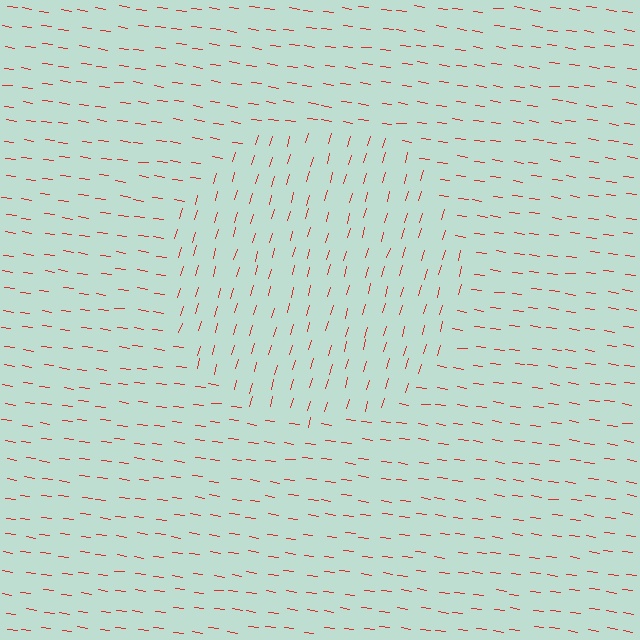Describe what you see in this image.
The image is filled with small red line segments. A circle region in the image has lines oriented differently from the surrounding lines, creating a visible texture boundary.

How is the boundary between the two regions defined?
The boundary is defined purely by a change in line orientation (approximately 82 degrees difference). All lines are the same color and thickness.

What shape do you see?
I see a circle.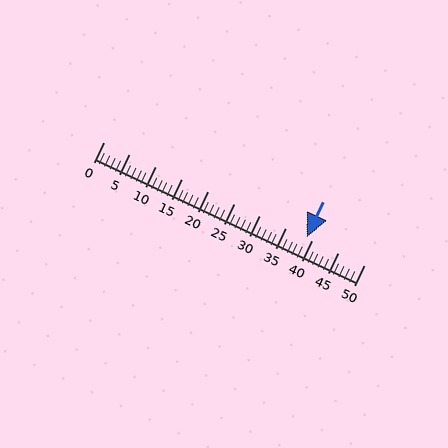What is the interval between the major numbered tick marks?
The major tick marks are spaced 5 units apart.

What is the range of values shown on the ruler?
The ruler shows values from 0 to 50.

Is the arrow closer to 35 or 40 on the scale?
The arrow is closer to 40.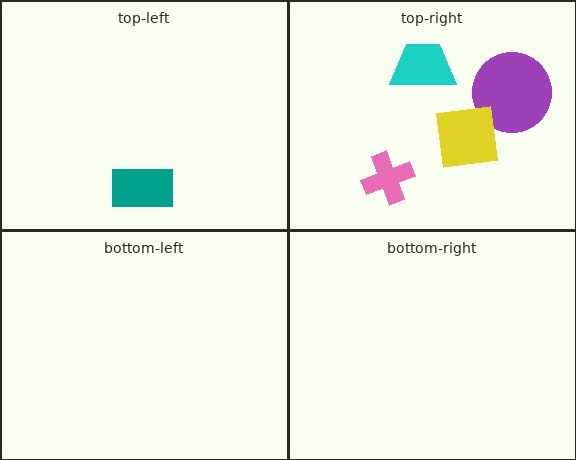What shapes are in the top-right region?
The cyan trapezoid, the purple circle, the yellow square, the pink cross.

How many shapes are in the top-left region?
1.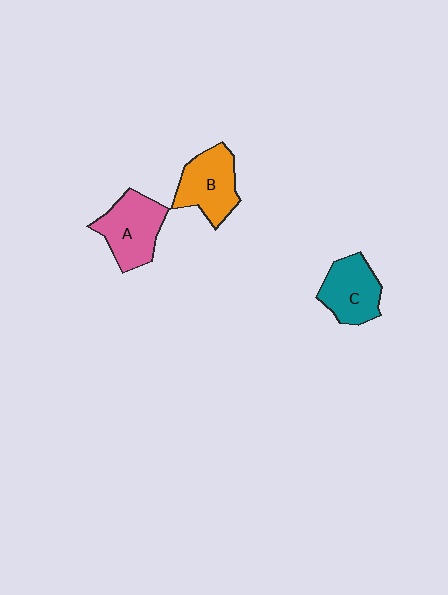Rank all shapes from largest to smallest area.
From largest to smallest: A (pink), B (orange), C (teal).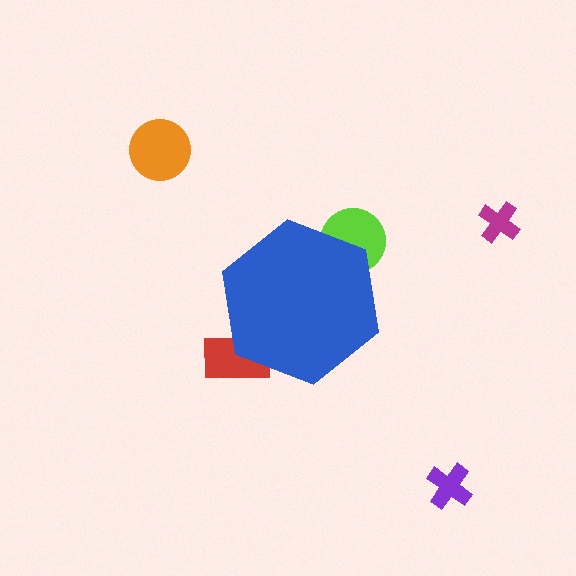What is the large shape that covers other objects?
A blue hexagon.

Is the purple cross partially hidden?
No, the purple cross is fully visible.